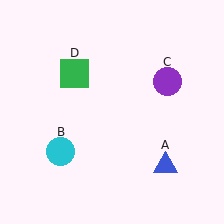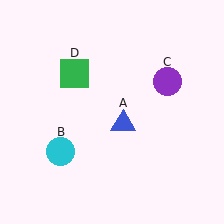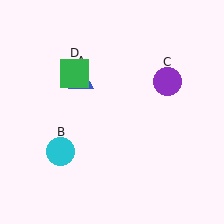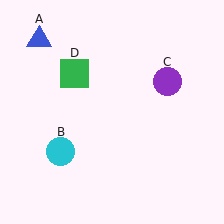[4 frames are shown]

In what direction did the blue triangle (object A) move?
The blue triangle (object A) moved up and to the left.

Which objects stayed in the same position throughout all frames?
Cyan circle (object B) and purple circle (object C) and green square (object D) remained stationary.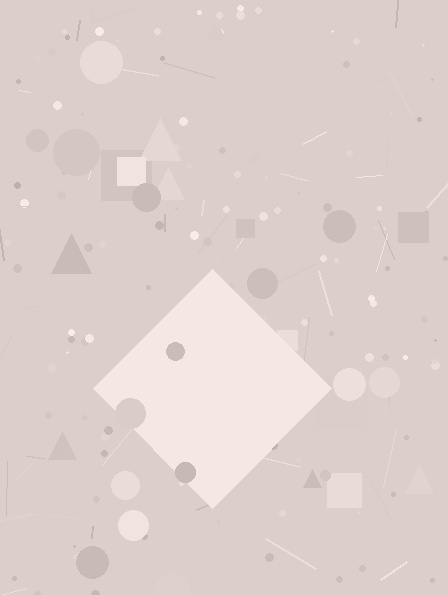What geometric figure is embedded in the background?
A diamond is embedded in the background.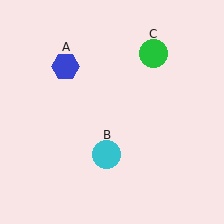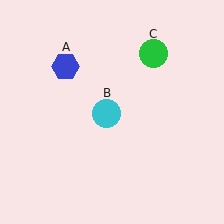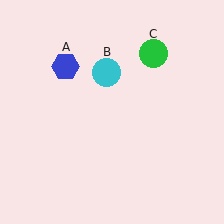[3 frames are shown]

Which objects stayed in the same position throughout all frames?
Blue hexagon (object A) and green circle (object C) remained stationary.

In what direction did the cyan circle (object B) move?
The cyan circle (object B) moved up.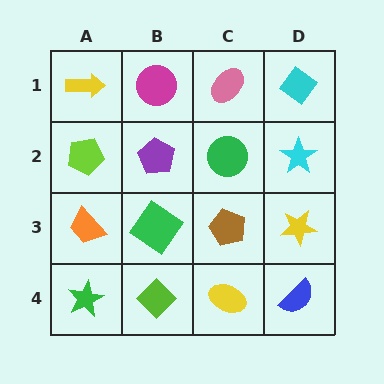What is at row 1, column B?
A magenta circle.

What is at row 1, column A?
A yellow arrow.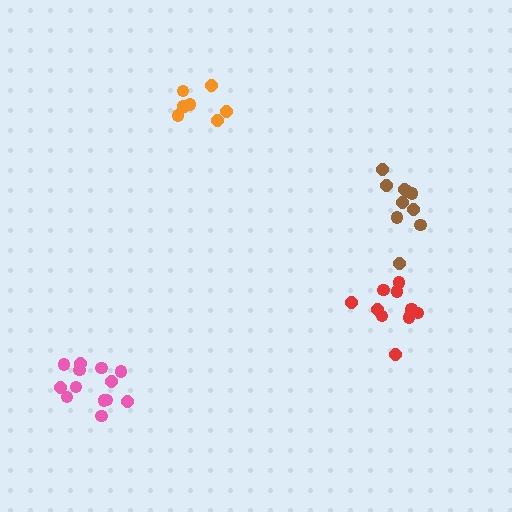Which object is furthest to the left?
The pink cluster is leftmost.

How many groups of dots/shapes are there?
There are 4 groups.